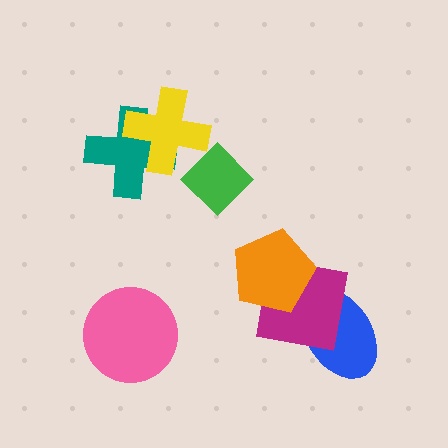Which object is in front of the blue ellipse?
The magenta square is in front of the blue ellipse.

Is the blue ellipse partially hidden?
Yes, it is partially covered by another shape.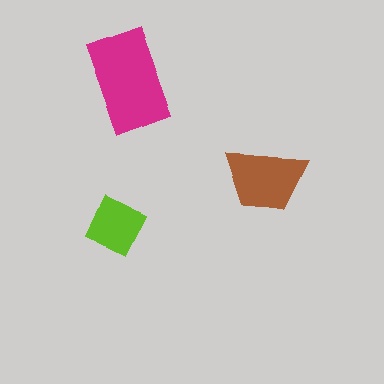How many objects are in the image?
There are 3 objects in the image.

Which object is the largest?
The magenta rectangle.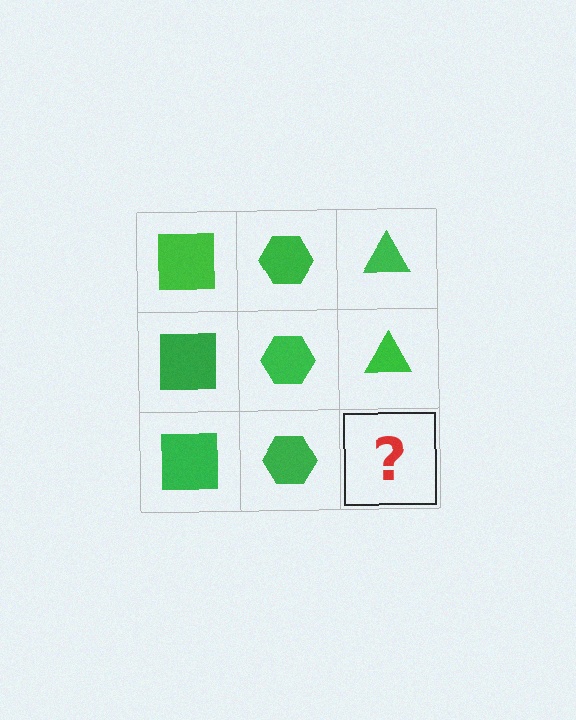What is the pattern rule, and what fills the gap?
The rule is that each column has a consistent shape. The gap should be filled with a green triangle.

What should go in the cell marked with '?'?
The missing cell should contain a green triangle.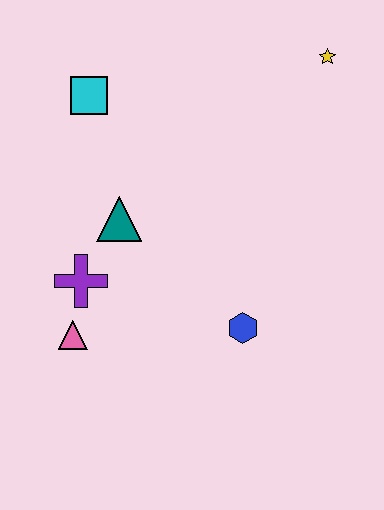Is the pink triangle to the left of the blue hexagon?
Yes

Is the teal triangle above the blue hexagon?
Yes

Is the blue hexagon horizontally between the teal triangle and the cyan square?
No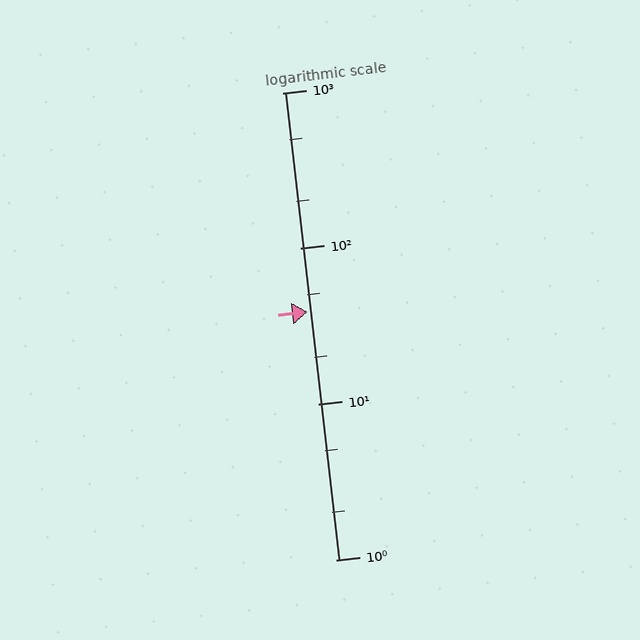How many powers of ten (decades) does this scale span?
The scale spans 3 decades, from 1 to 1000.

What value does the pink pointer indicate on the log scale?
The pointer indicates approximately 39.